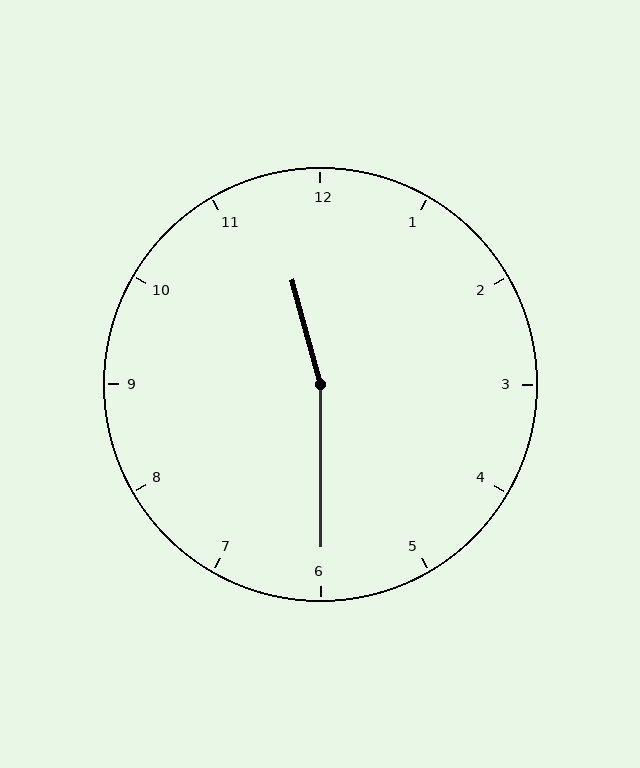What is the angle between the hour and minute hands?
Approximately 165 degrees.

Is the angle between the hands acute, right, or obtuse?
It is obtuse.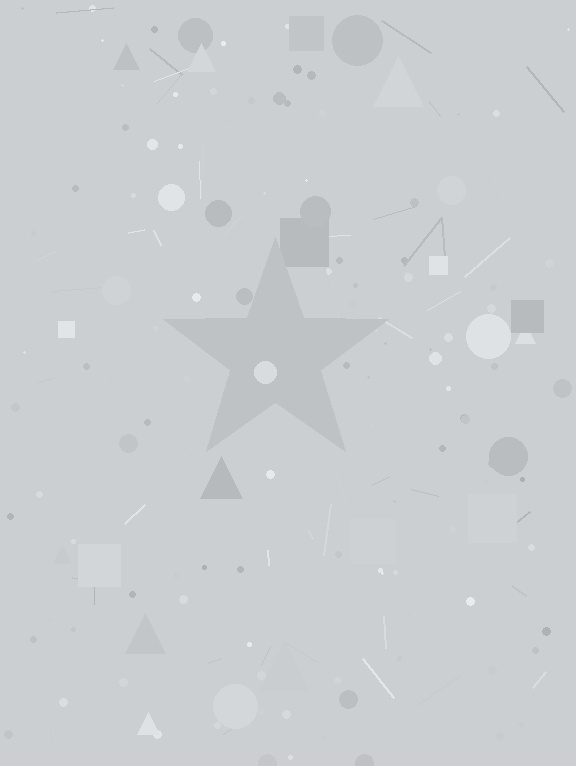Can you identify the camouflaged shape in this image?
The camouflaged shape is a star.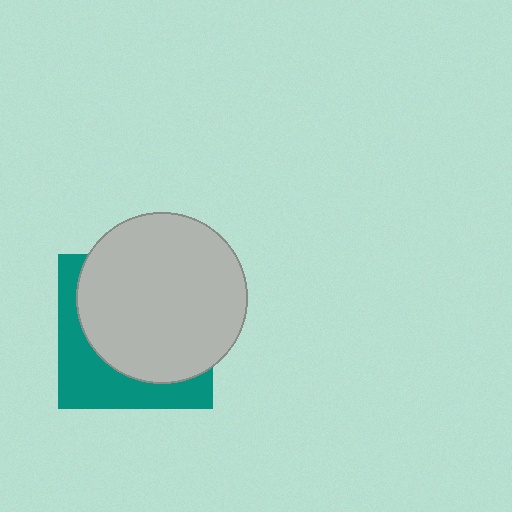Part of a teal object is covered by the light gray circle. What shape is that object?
It is a square.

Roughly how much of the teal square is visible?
A small part of it is visible (roughly 35%).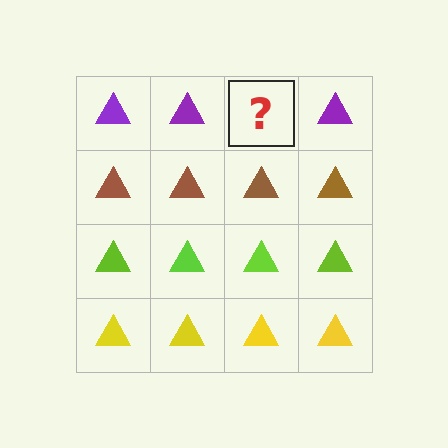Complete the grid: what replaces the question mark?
The question mark should be replaced with a purple triangle.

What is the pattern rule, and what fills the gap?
The rule is that each row has a consistent color. The gap should be filled with a purple triangle.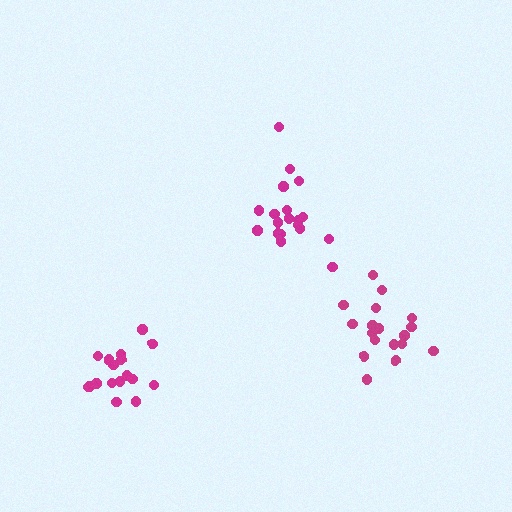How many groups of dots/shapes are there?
There are 3 groups.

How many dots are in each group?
Group 1: 19 dots, Group 2: 17 dots, Group 3: 18 dots (54 total).